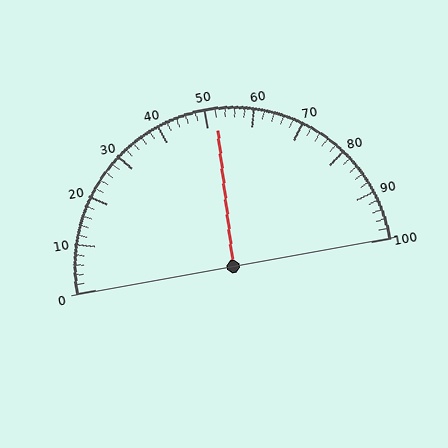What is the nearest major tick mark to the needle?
The nearest major tick mark is 50.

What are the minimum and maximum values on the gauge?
The gauge ranges from 0 to 100.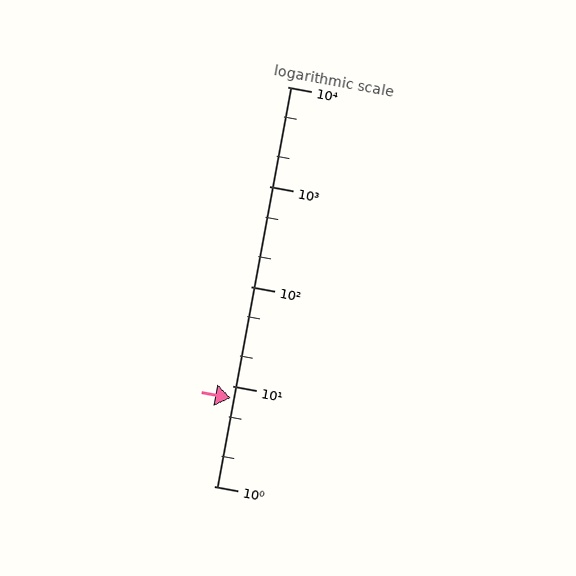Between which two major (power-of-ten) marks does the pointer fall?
The pointer is between 1 and 10.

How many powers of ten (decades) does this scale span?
The scale spans 4 decades, from 1 to 10000.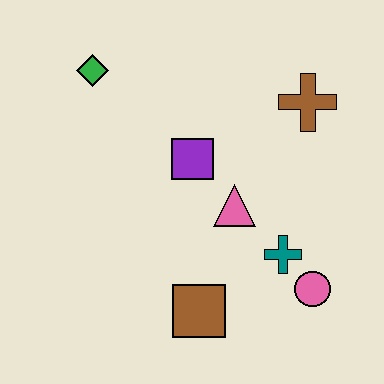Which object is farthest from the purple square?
The pink circle is farthest from the purple square.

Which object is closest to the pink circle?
The teal cross is closest to the pink circle.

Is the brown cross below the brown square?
No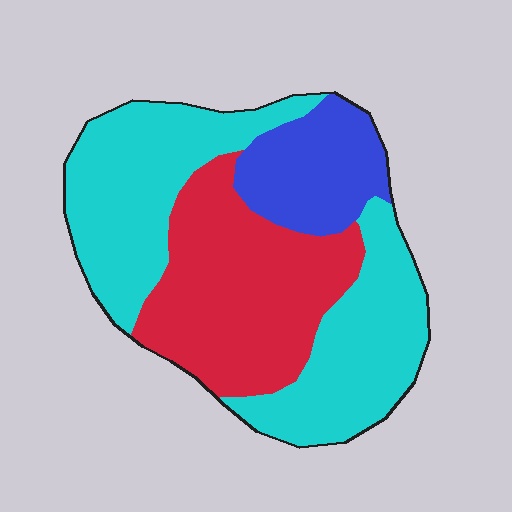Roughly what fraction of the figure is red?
Red takes up between a quarter and a half of the figure.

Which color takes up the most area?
Cyan, at roughly 50%.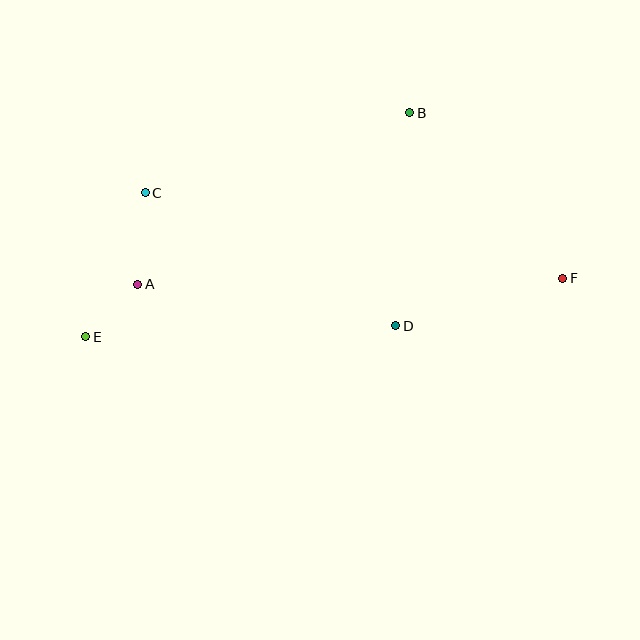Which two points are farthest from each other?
Points E and F are farthest from each other.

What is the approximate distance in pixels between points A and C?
The distance between A and C is approximately 92 pixels.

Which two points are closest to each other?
Points A and E are closest to each other.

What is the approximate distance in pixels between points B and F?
The distance between B and F is approximately 225 pixels.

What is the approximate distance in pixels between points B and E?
The distance between B and E is approximately 394 pixels.